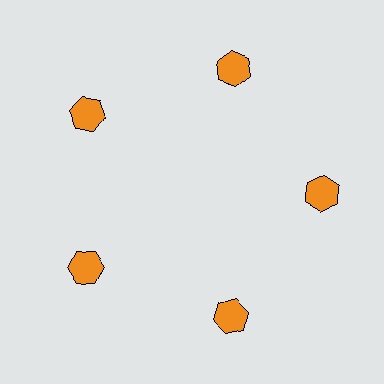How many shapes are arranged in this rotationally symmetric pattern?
There are 5 shapes, arranged in 5 groups of 1.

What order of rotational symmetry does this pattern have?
This pattern has 5-fold rotational symmetry.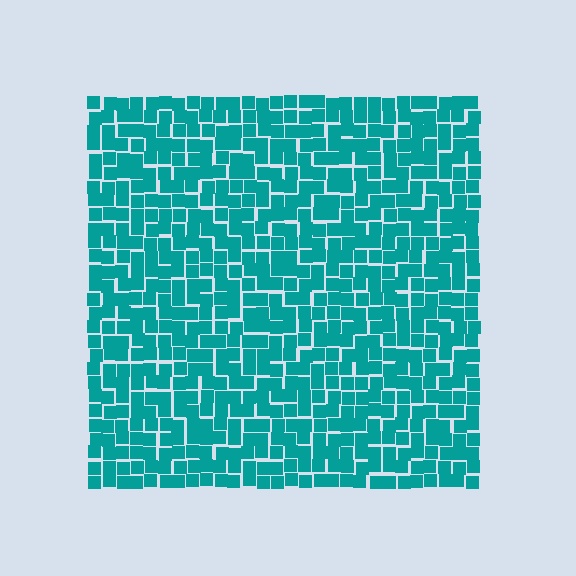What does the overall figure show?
The overall figure shows a square.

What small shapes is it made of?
It is made of small squares.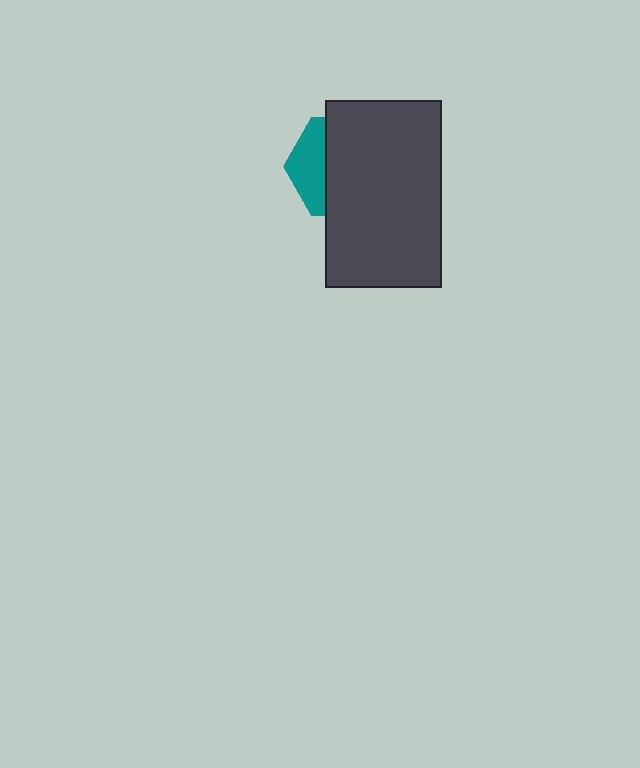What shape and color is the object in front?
The object in front is a dark gray rectangle.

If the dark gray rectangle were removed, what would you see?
You would see the complete teal hexagon.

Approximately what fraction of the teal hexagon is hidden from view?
Roughly 66% of the teal hexagon is hidden behind the dark gray rectangle.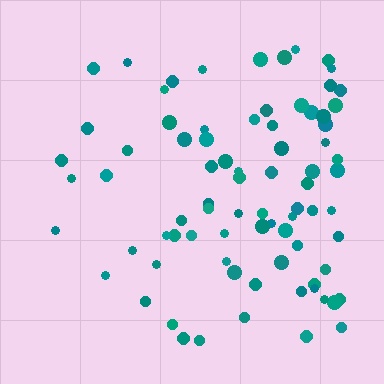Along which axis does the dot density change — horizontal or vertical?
Horizontal.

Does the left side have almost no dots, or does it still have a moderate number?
Still a moderate number, just noticeably fewer than the right.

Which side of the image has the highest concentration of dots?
The right.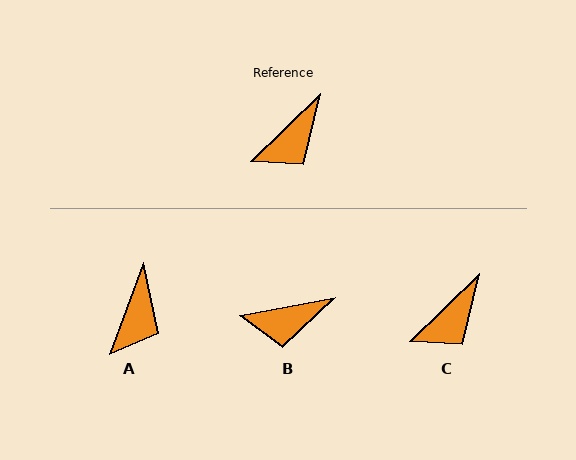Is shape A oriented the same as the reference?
No, it is off by about 26 degrees.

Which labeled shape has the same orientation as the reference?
C.